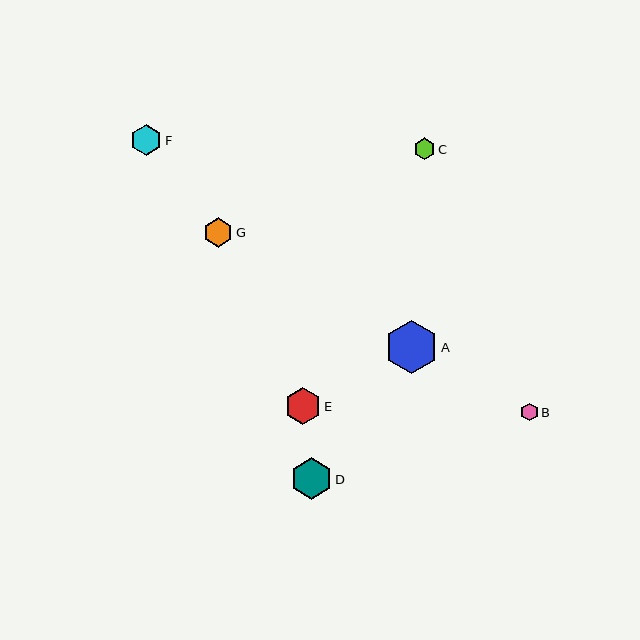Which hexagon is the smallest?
Hexagon B is the smallest with a size of approximately 18 pixels.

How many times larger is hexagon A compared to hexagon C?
Hexagon A is approximately 2.5 times the size of hexagon C.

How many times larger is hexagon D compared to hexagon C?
Hexagon D is approximately 1.9 times the size of hexagon C.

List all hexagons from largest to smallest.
From largest to smallest: A, D, E, F, G, C, B.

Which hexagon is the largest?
Hexagon A is the largest with a size of approximately 53 pixels.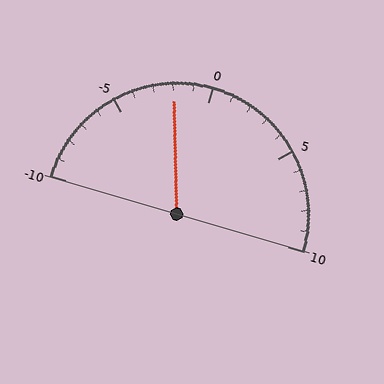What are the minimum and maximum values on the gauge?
The gauge ranges from -10 to 10.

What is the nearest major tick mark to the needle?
The nearest major tick mark is 0.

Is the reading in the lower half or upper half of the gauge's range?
The reading is in the lower half of the range (-10 to 10).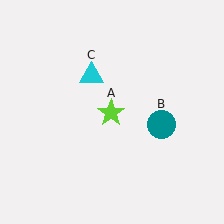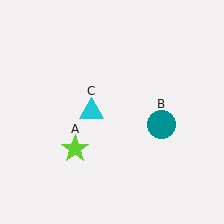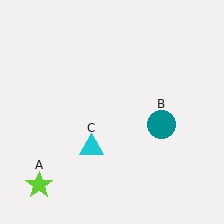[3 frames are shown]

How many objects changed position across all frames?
2 objects changed position: lime star (object A), cyan triangle (object C).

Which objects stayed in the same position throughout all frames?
Teal circle (object B) remained stationary.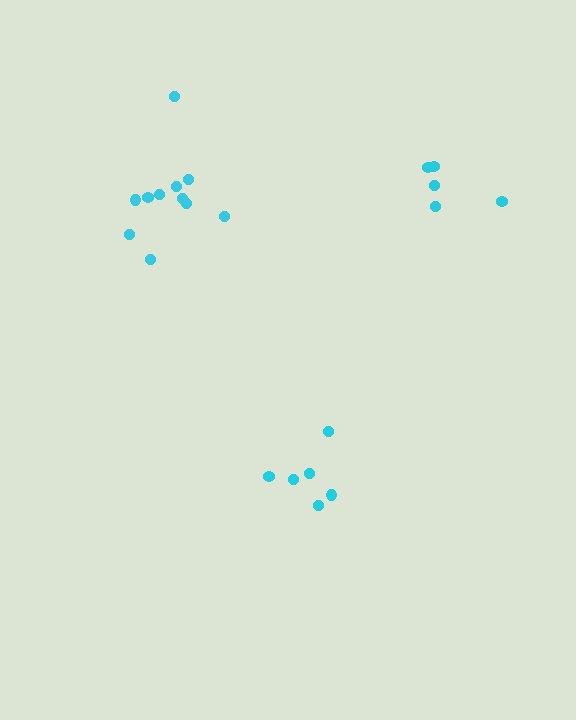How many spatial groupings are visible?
There are 3 spatial groupings.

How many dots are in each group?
Group 1: 5 dots, Group 2: 6 dots, Group 3: 11 dots (22 total).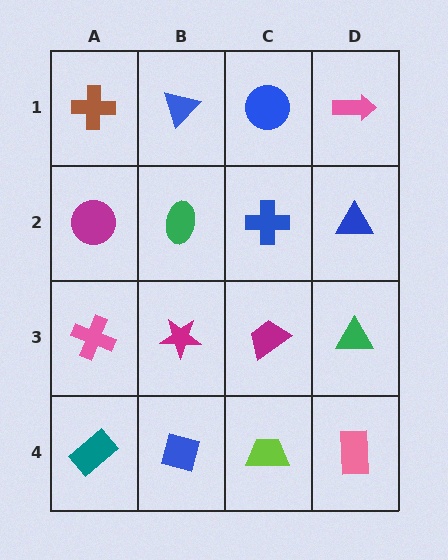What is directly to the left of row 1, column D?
A blue circle.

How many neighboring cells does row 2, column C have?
4.